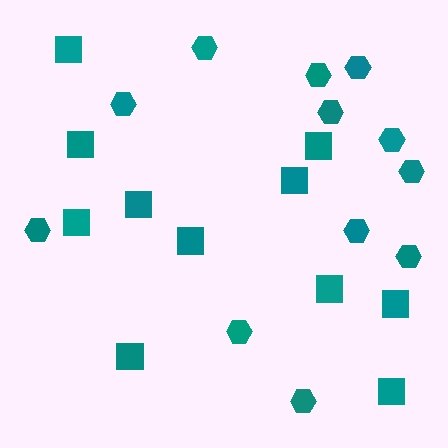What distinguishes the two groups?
There are 2 groups: one group of squares (11) and one group of hexagons (12).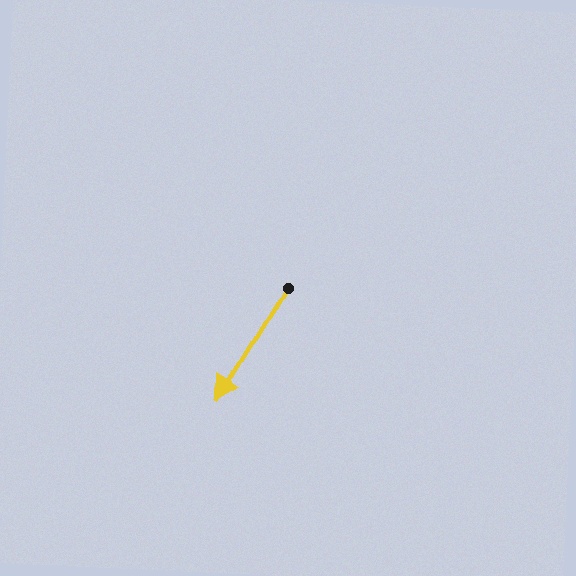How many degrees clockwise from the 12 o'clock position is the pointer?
Approximately 211 degrees.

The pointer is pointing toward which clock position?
Roughly 7 o'clock.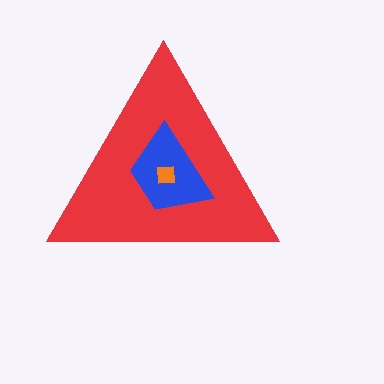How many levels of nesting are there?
3.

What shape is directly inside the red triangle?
The blue trapezoid.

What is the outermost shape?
The red triangle.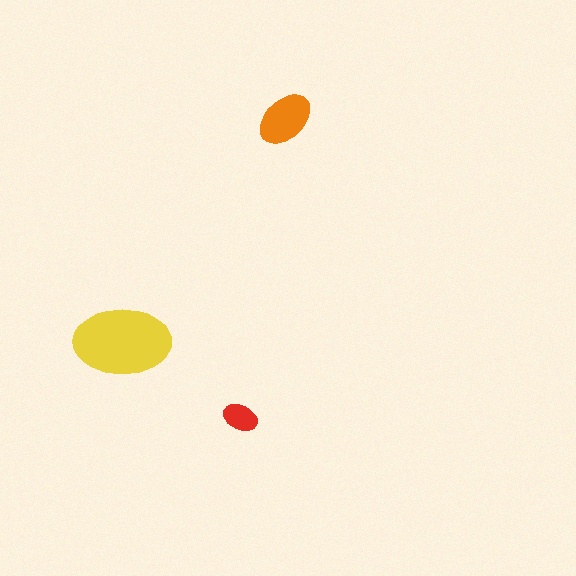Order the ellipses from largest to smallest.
the yellow one, the orange one, the red one.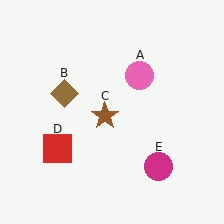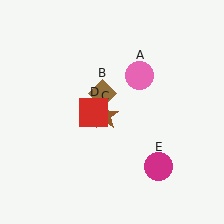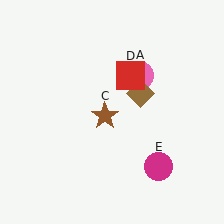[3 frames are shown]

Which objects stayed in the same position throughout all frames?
Pink circle (object A) and brown star (object C) and magenta circle (object E) remained stationary.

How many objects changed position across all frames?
2 objects changed position: brown diamond (object B), red square (object D).